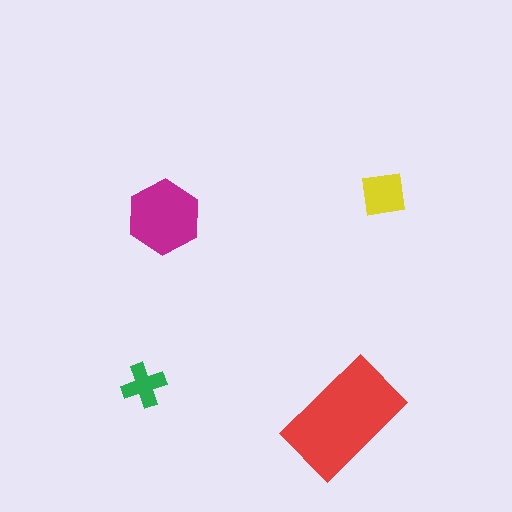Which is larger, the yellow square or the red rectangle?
The red rectangle.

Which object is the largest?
The red rectangle.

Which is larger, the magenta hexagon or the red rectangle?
The red rectangle.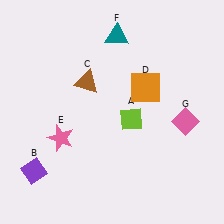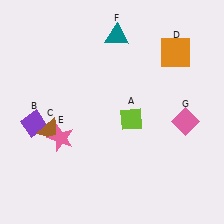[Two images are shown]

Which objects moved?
The objects that moved are: the purple diamond (B), the brown triangle (C), the orange square (D).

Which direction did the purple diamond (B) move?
The purple diamond (B) moved up.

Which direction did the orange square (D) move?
The orange square (D) moved up.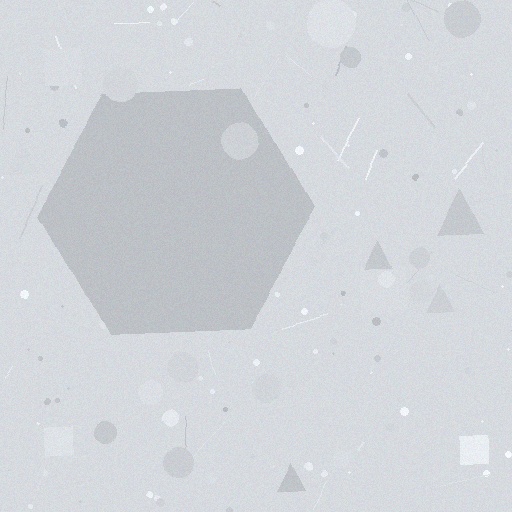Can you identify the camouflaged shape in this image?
The camouflaged shape is a hexagon.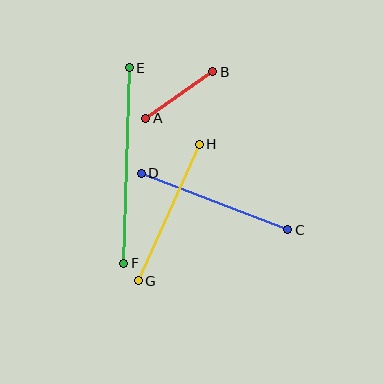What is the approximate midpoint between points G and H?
The midpoint is at approximately (169, 212) pixels.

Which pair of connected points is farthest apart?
Points E and F are farthest apart.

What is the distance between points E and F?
The distance is approximately 196 pixels.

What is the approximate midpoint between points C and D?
The midpoint is at approximately (215, 201) pixels.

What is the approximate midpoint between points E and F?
The midpoint is at approximately (126, 165) pixels.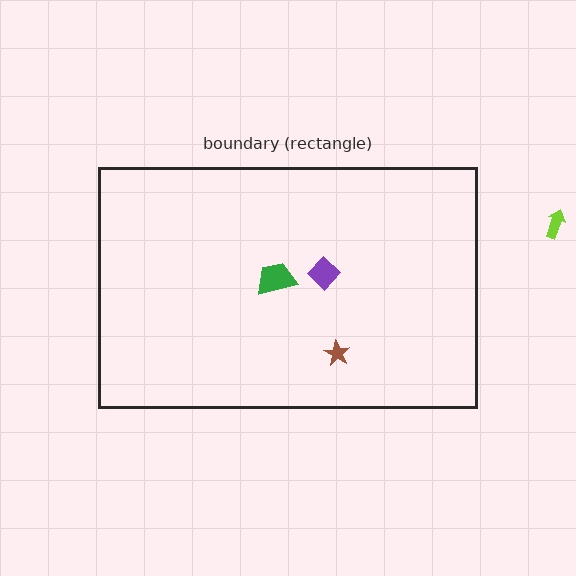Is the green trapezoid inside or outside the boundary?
Inside.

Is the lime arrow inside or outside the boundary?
Outside.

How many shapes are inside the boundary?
3 inside, 1 outside.